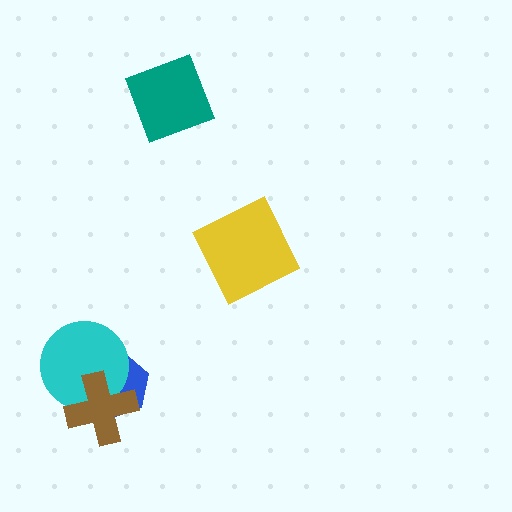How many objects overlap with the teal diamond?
0 objects overlap with the teal diamond.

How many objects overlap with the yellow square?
0 objects overlap with the yellow square.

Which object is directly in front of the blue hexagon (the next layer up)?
The cyan circle is directly in front of the blue hexagon.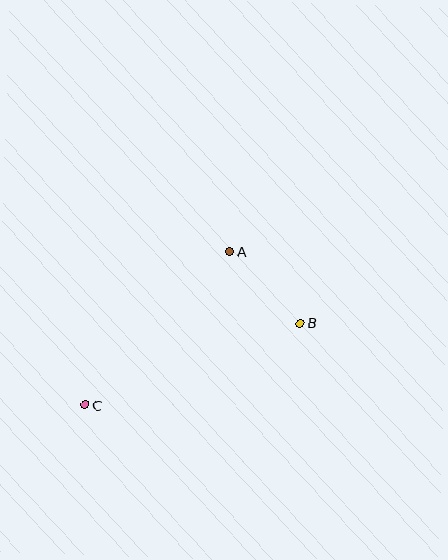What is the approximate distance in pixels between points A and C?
The distance between A and C is approximately 211 pixels.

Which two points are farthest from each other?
Points B and C are farthest from each other.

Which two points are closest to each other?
Points A and B are closest to each other.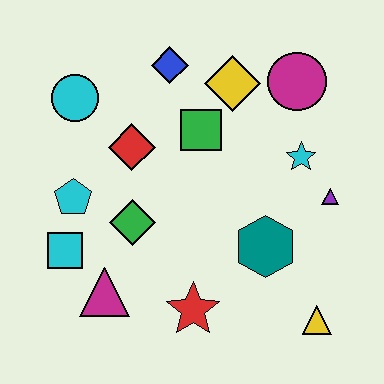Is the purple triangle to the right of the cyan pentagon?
Yes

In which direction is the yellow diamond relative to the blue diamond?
The yellow diamond is to the right of the blue diamond.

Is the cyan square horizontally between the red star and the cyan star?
No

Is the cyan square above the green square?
No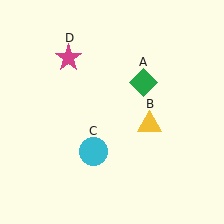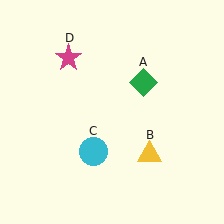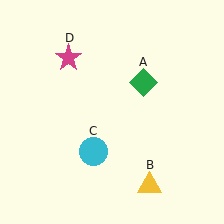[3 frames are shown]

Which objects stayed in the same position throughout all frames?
Green diamond (object A) and cyan circle (object C) and magenta star (object D) remained stationary.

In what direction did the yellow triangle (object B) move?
The yellow triangle (object B) moved down.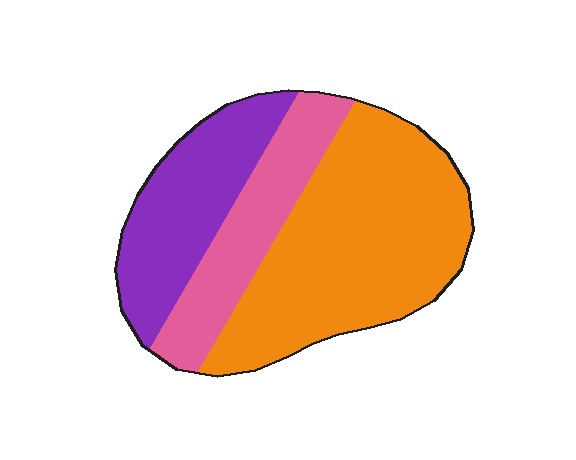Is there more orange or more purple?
Orange.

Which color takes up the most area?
Orange, at roughly 50%.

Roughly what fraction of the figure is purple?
Purple covers about 25% of the figure.